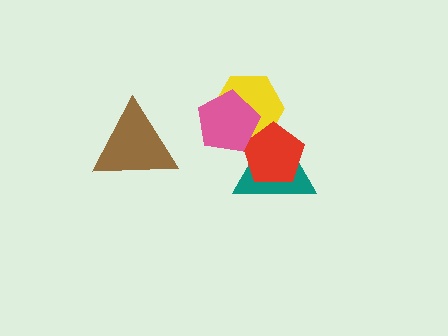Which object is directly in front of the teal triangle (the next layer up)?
The yellow hexagon is directly in front of the teal triangle.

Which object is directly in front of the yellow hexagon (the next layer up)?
The red pentagon is directly in front of the yellow hexagon.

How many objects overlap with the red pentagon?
3 objects overlap with the red pentagon.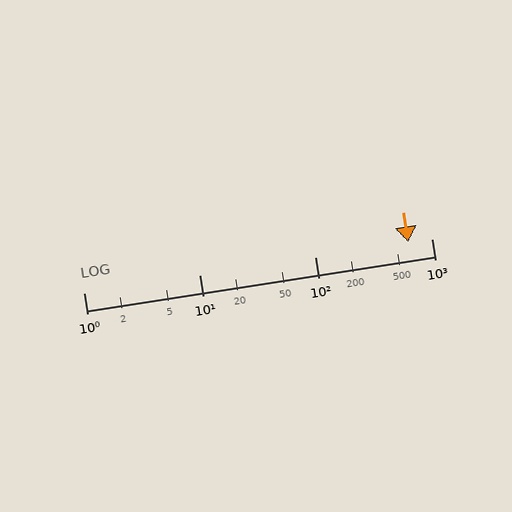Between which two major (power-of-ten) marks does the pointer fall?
The pointer is between 100 and 1000.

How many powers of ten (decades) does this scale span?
The scale spans 3 decades, from 1 to 1000.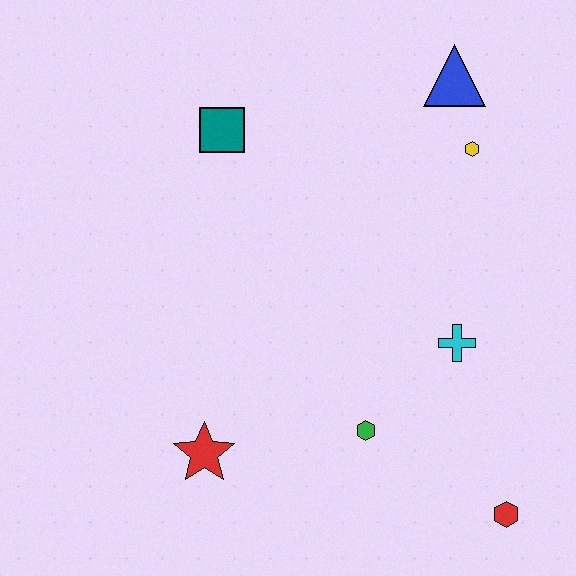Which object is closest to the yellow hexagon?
The blue triangle is closest to the yellow hexagon.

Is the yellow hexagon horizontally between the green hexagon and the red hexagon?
Yes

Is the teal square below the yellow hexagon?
No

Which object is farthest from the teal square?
The red hexagon is farthest from the teal square.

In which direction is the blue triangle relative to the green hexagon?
The blue triangle is above the green hexagon.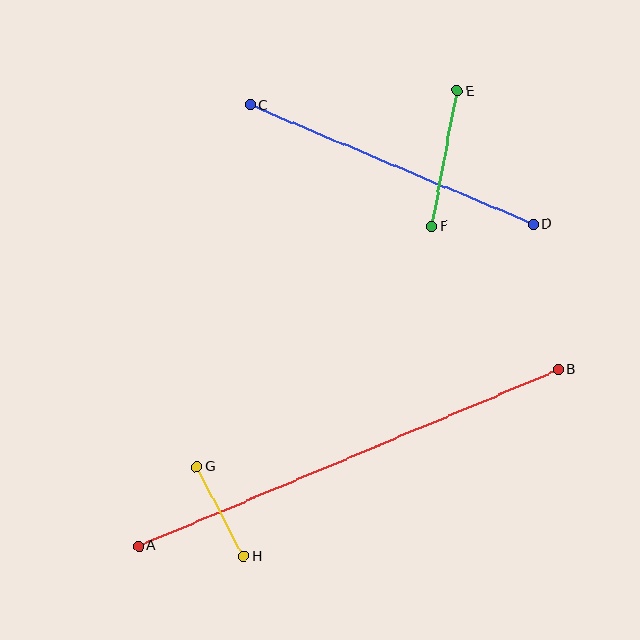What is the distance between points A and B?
The distance is approximately 455 pixels.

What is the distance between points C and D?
The distance is approximately 307 pixels.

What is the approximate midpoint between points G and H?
The midpoint is at approximately (220, 512) pixels.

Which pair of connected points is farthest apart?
Points A and B are farthest apart.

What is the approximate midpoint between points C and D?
The midpoint is at approximately (392, 164) pixels.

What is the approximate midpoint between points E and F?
The midpoint is at approximately (444, 158) pixels.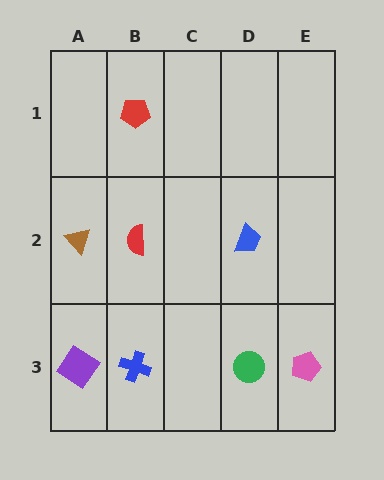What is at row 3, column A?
A purple diamond.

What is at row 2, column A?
A brown triangle.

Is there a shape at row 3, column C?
No, that cell is empty.